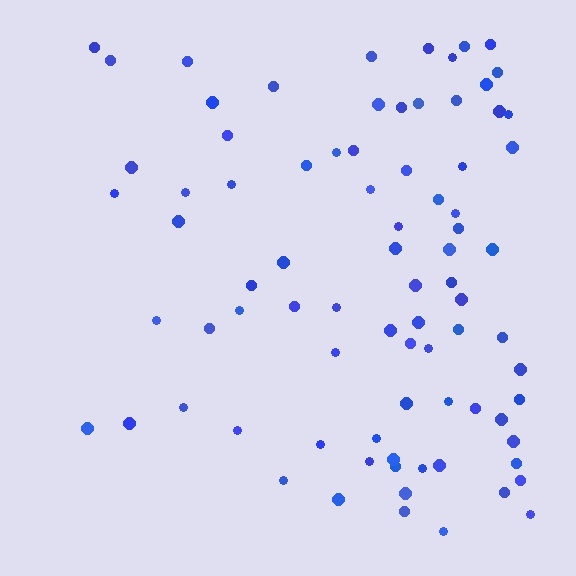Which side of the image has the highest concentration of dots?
The right.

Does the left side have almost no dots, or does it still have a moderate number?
Still a moderate number, just noticeably fewer than the right.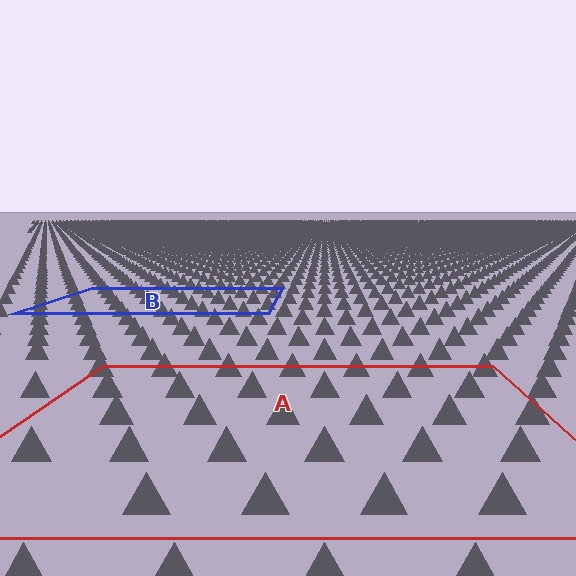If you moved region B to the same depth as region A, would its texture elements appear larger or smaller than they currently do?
They would appear larger. At a closer depth, the same texture elements are projected at a bigger on-screen size.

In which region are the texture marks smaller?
The texture marks are smaller in region B, because it is farther away.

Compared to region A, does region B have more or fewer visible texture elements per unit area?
Region B has more texture elements per unit area — they are packed more densely because it is farther away.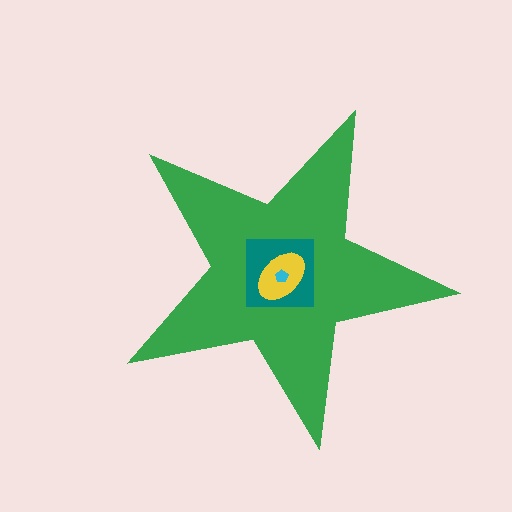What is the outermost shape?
The green star.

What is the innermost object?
The cyan pentagon.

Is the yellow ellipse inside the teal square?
Yes.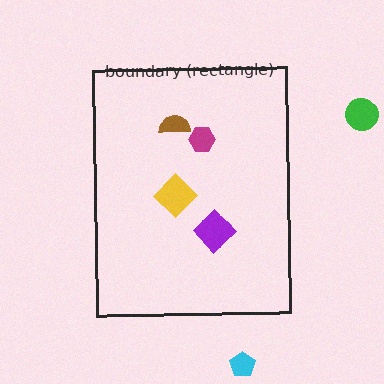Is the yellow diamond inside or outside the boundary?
Inside.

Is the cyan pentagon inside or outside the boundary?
Outside.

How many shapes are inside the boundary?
4 inside, 2 outside.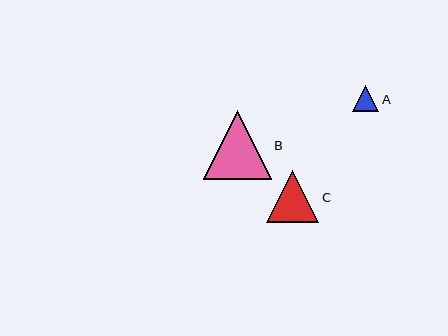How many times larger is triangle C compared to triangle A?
Triangle C is approximately 2.0 times the size of triangle A.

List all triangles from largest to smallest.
From largest to smallest: B, C, A.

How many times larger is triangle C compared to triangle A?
Triangle C is approximately 2.0 times the size of triangle A.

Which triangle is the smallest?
Triangle A is the smallest with a size of approximately 26 pixels.